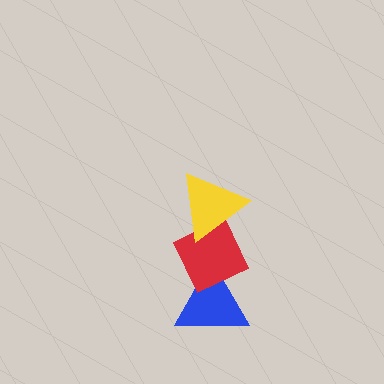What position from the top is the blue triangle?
The blue triangle is 3rd from the top.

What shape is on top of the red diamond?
The yellow triangle is on top of the red diamond.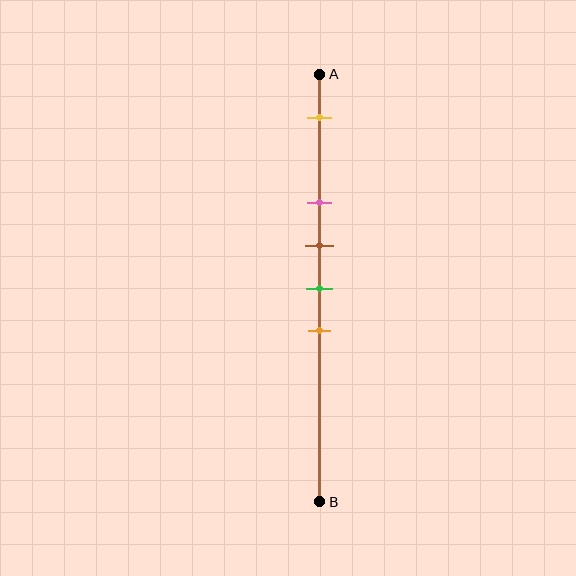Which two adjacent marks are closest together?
The brown and green marks are the closest adjacent pair.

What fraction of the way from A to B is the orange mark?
The orange mark is approximately 60% (0.6) of the way from A to B.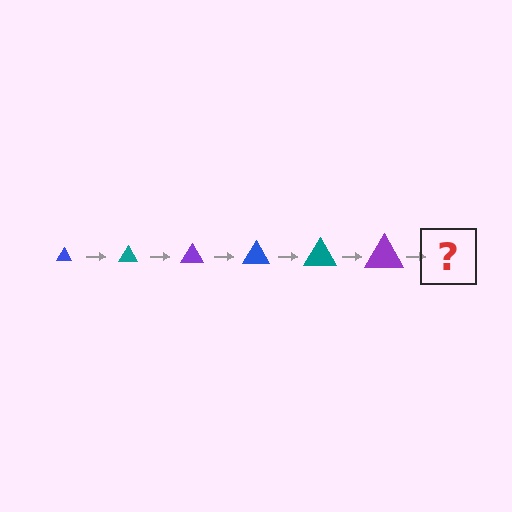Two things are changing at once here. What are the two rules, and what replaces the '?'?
The two rules are that the triangle grows larger each step and the color cycles through blue, teal, and purple. The '?' should be a blue triangle, larger than the previous one.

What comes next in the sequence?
The next element should be a blue triangle, larger than the previous one.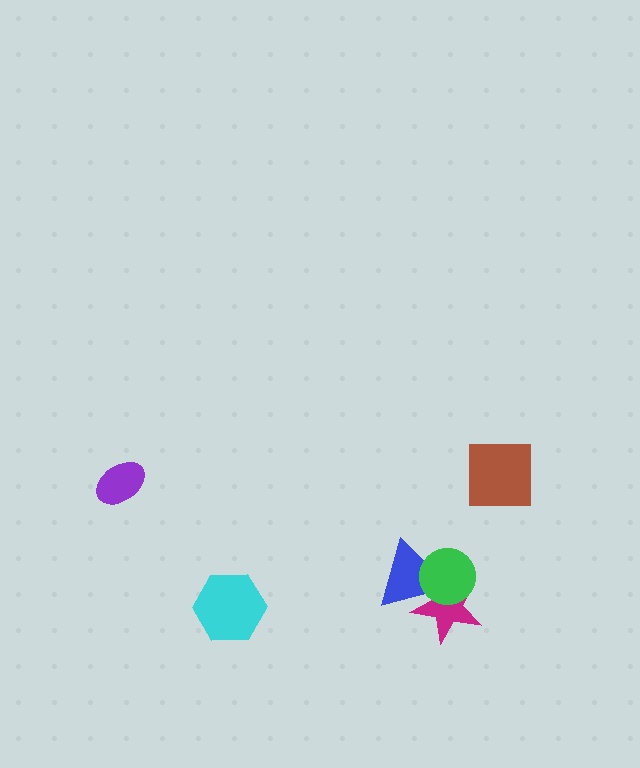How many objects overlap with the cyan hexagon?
0 objects overlap with the cyan hexagon.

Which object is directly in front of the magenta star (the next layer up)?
The blue triangle is directly in front of the magenta star.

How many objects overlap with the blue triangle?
2 objects overlap with the blue triangle.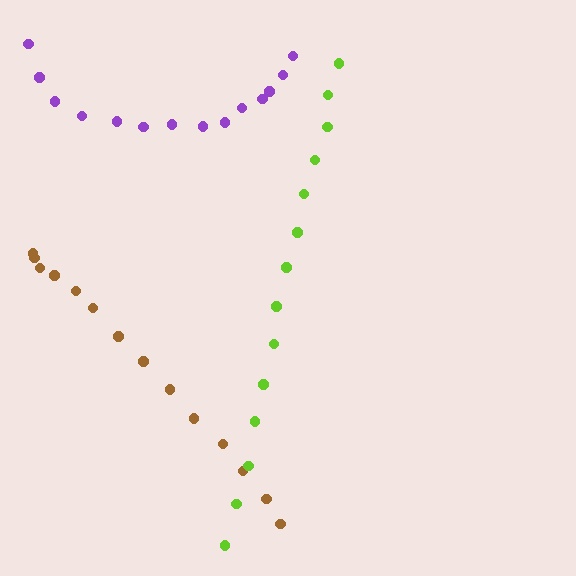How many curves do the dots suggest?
There are 3 distinct paths.